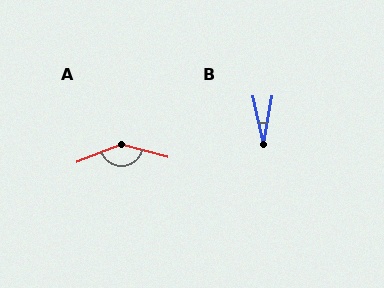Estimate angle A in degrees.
Approximately 143 degrees.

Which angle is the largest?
A, at approximately 143 degrees.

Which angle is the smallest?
B, at approximately 23 degrees.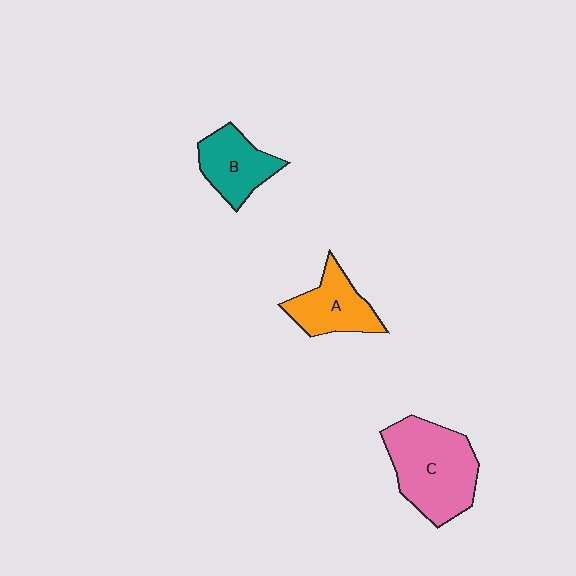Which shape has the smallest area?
Shape B (teal).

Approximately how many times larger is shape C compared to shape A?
Approximately 1.7 times.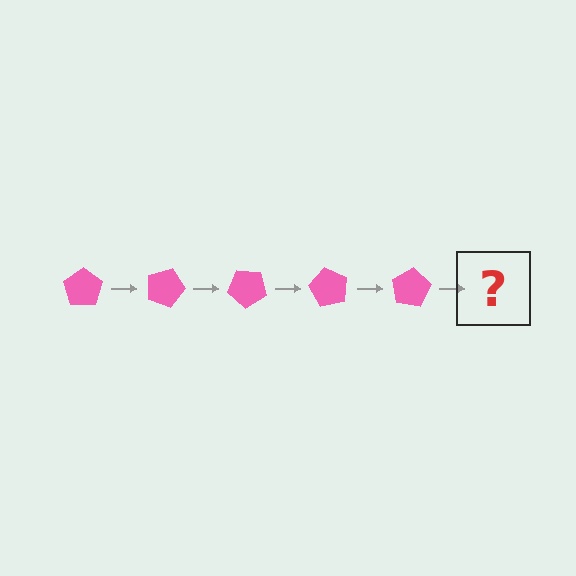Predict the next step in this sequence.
The next step is a pink pentagon rotated 100 degrees.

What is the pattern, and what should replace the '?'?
The pattern is that the pentagon rotates 20 degrees each step. The '?' should be a pink pentagon rotated 100 degrees.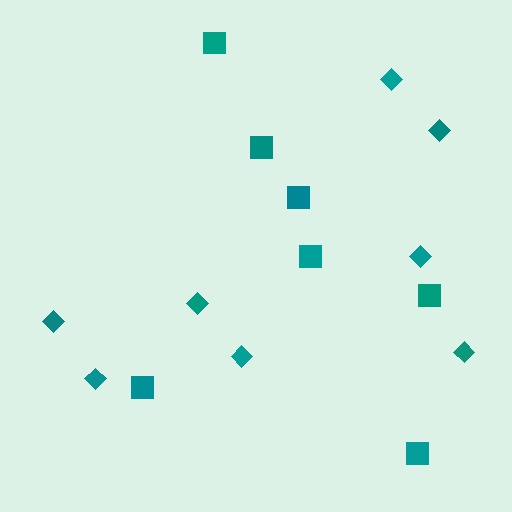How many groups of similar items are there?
There are 2 groups: one group of squares (7) and one group of diamonds (8).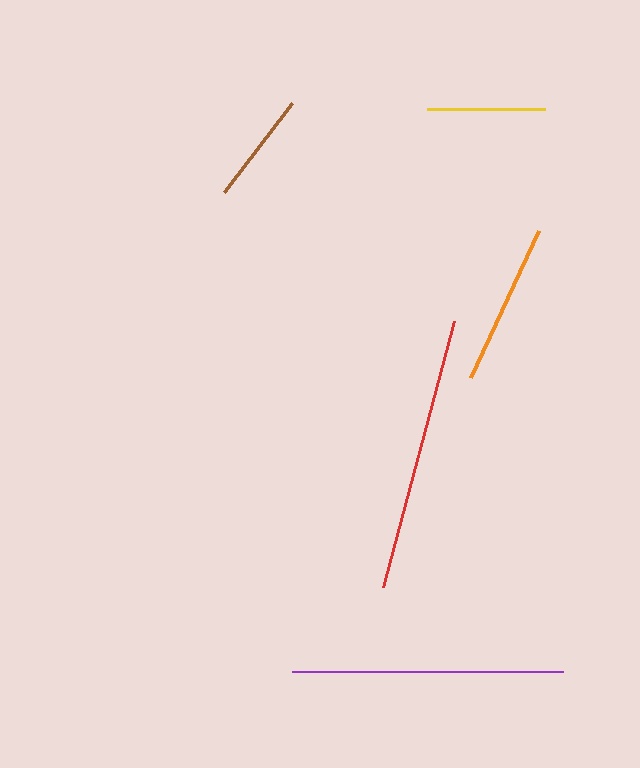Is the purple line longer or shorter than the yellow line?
The purple line is longer than the yellow line.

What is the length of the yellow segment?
The yellow segment is approximately 118 pixels long.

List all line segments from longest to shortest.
From longest to shortest: red, purple, orange, yellow, brown.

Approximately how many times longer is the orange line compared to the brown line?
The orange line is approximately 1.5 times the length of the brown line.